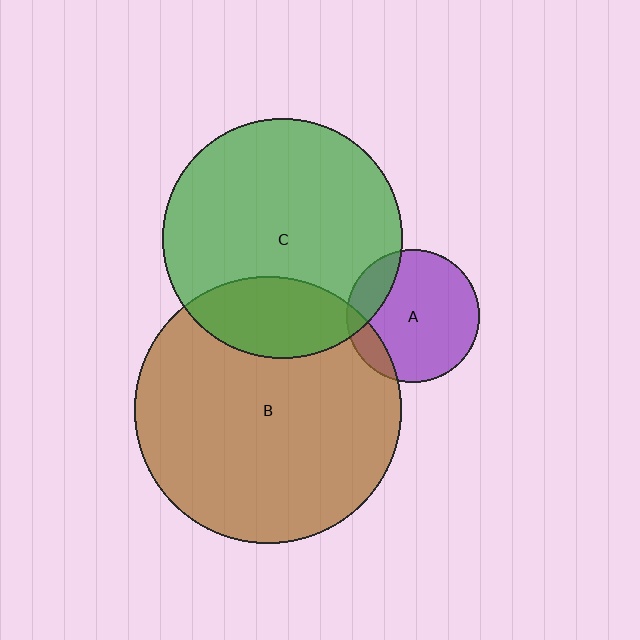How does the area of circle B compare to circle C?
Approximately 1.2 times.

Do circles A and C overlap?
Yes.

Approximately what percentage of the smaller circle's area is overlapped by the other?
Approximately 20%.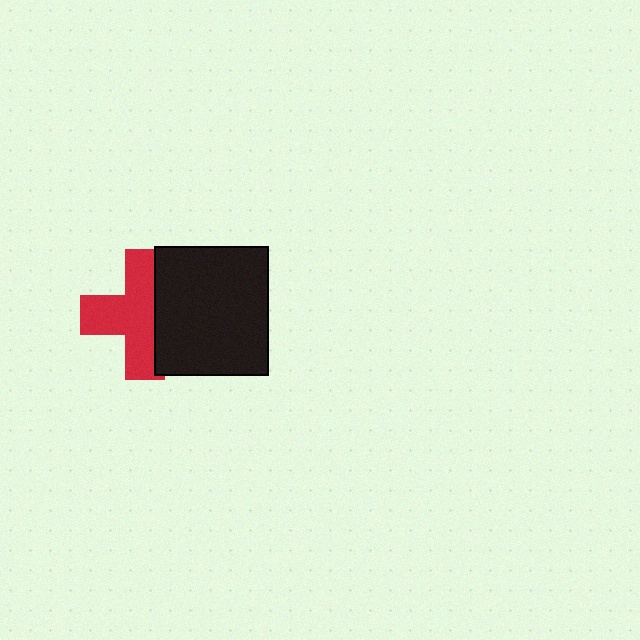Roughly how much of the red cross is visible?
About half of it is visible (roughly 62%).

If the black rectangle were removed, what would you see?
You would see the complete red cross.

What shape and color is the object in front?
The object in front is a black rectangle.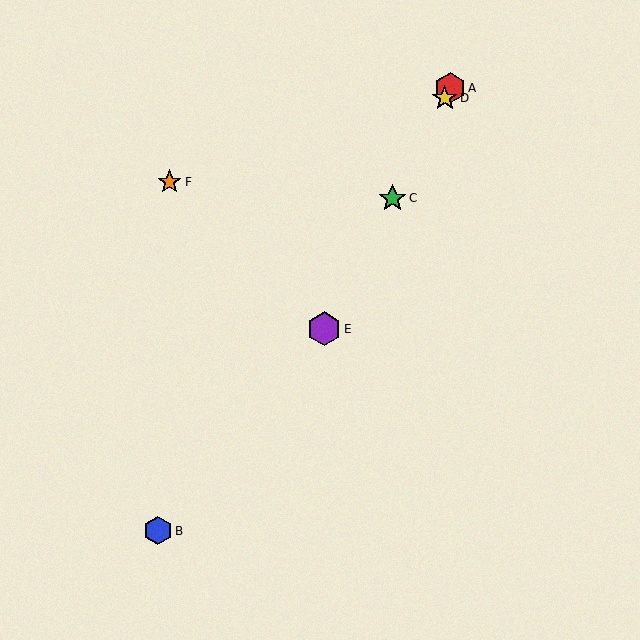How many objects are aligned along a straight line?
4 objects (A, C, D, E) are aligned along a straight line.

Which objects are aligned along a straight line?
Objects A, C, D, E are aligned along a straight line.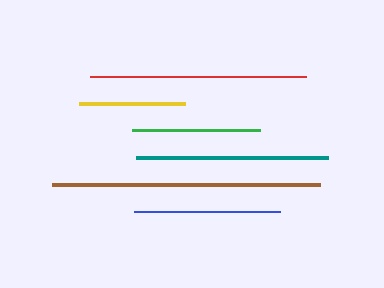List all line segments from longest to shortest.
From longest to shortest: brown, red, teal, blue, green, yellow.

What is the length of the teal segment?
The teal segment is approximately 192 pixels long.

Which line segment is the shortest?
The yellow line is the shortest at approximately 106 pixels.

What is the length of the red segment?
The red segment is approximately 216 pixels long.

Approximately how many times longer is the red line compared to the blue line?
The red line is approximately 1.5 times the length of the blue line.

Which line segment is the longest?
The brown line is the longest at approximately 268 pixels.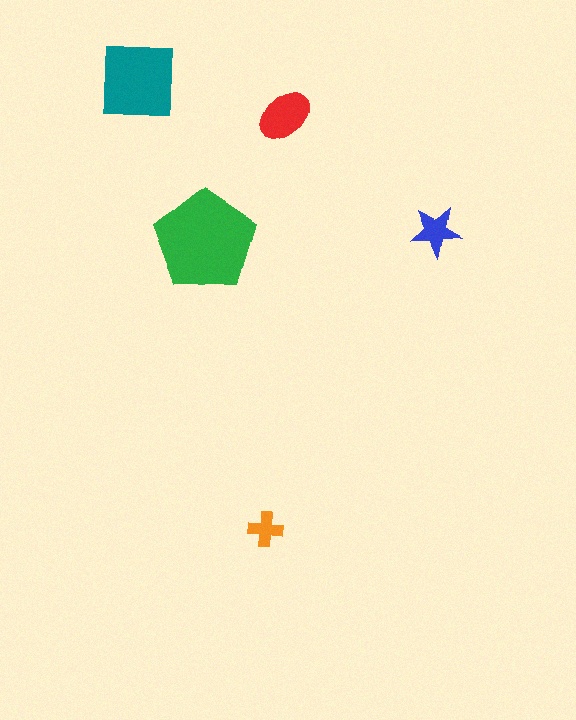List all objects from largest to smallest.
The green pentagon, the teal square, the red ellipse, the blue star, the orange cross.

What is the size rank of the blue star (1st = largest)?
4th.